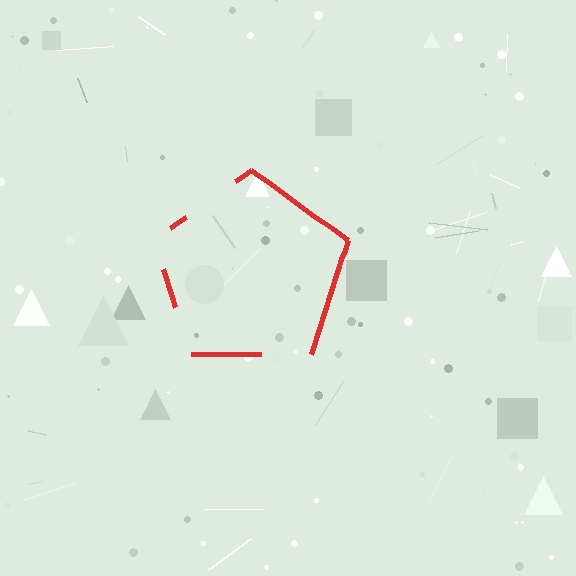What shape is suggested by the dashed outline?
The dashed outline suggests a pentagon.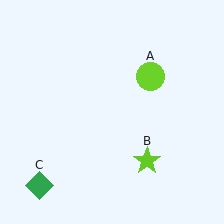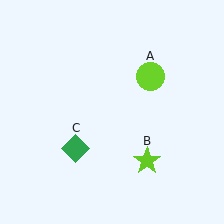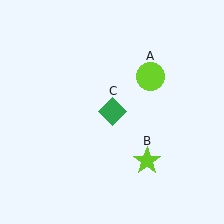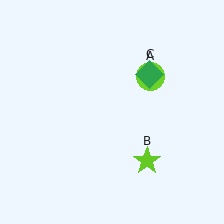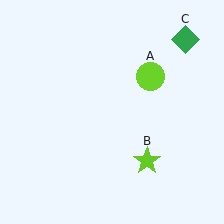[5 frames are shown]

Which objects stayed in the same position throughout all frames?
Lime circle (object A) and lime star (object B) remained stationary.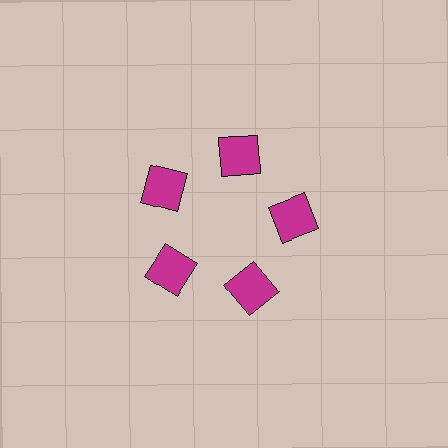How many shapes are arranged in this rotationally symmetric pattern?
There are 5 shapes, arranged in 5 groups of 1.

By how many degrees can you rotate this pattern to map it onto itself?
The pattern maps onto itself every 72 degrees of rotation.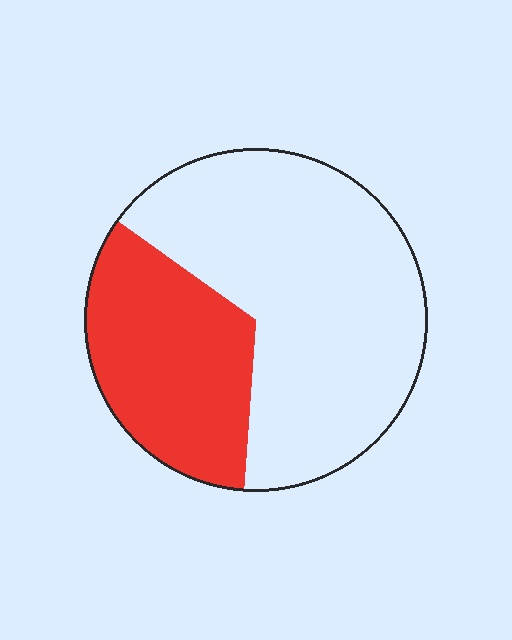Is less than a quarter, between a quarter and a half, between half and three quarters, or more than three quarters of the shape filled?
Between a quarter and a half.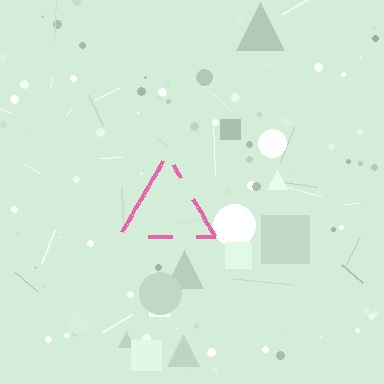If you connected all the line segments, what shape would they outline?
They would outline a triangle.